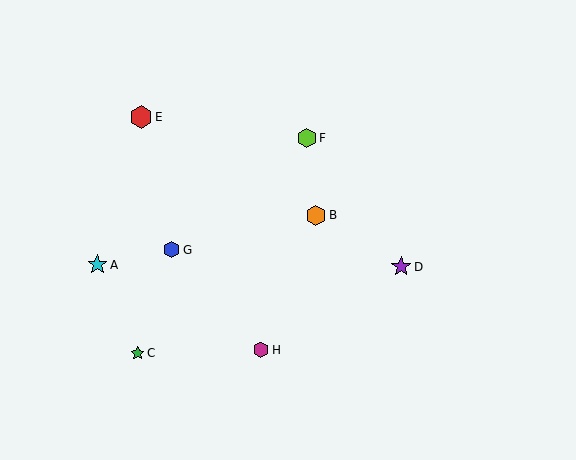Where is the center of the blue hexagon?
The center of the blue hexagon is at (172, 250).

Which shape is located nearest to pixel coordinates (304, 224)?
The orange hexagon (labeled B) at (316, 215) is nearest to that location.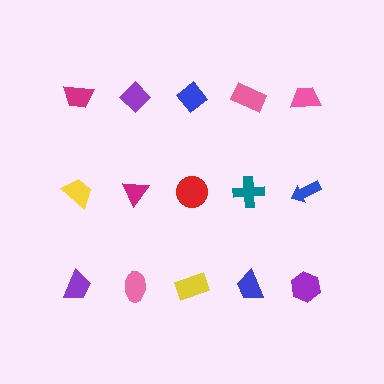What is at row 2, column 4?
A teal cross.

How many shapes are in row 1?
5 shapes.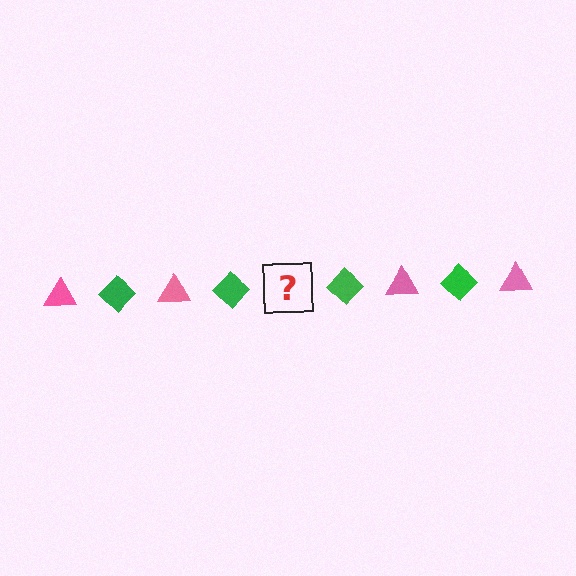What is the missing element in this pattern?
The missing element is a pink triangle.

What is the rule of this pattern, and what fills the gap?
The rule is that the pattern alternates between pink triangle and green diamond. The gap should be filled with a pink triangle.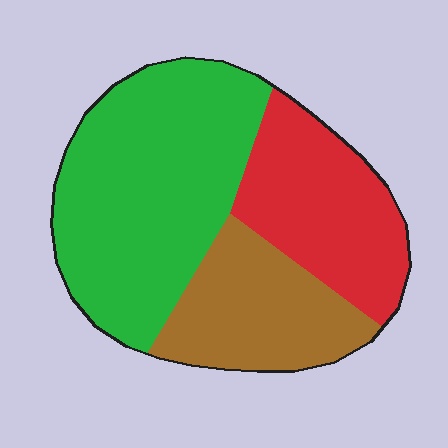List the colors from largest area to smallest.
From largest to smallest: green, red, brown.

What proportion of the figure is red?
Red takes up between a sixth and a third of the figure.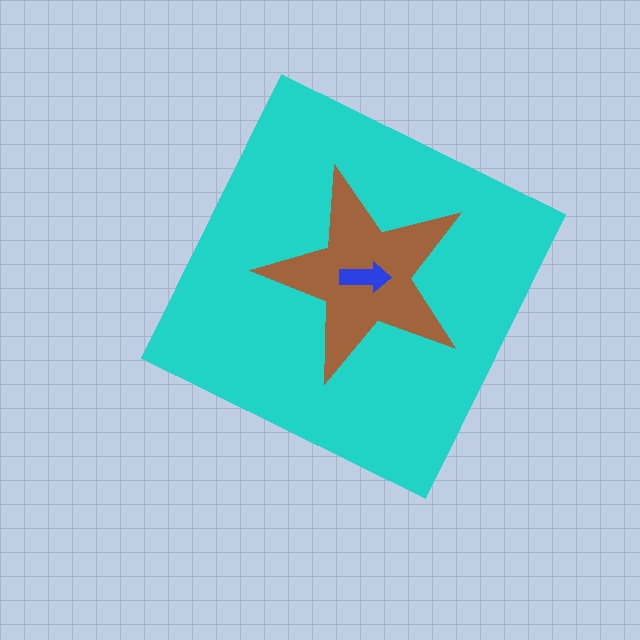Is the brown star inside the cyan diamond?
Yes.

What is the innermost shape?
The blue arrow.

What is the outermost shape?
The cyan diamond.